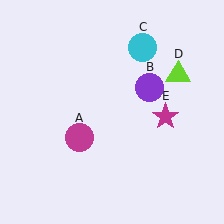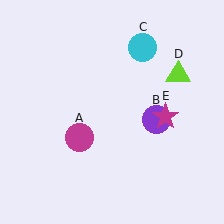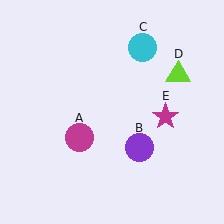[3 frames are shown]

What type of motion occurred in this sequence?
The purple circle (object B) rotated clockwise around the center of the scene.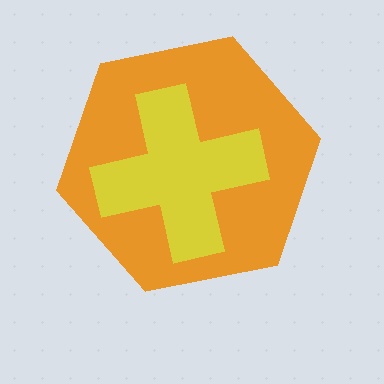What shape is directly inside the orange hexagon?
The yellow cross.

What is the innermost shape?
The yellow cross.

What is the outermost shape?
The orange hexagon.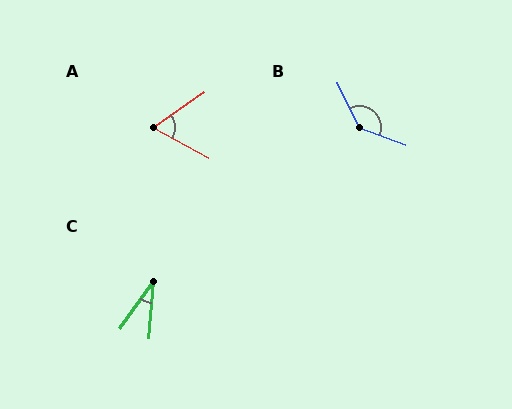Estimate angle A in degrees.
Approximately 64 degrees.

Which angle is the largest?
B, at approximately 136 degrees.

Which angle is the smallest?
C, at approximately 32 degrees.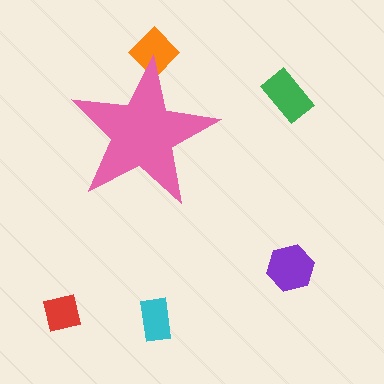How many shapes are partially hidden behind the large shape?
1 shape is partially hidden.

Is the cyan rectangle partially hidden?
No, the cyan rectangle is fully visible.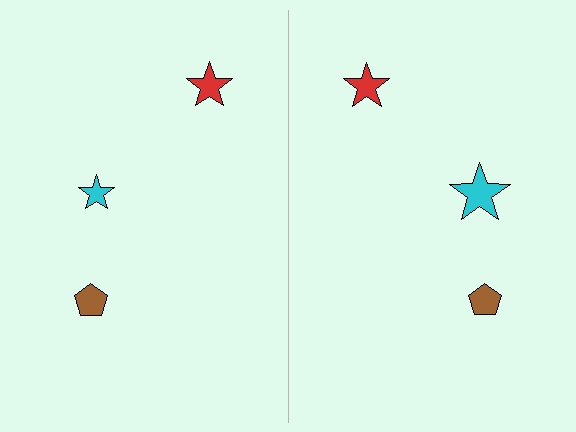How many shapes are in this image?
There are 6 shapes in this image.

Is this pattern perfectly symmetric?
No, the pattern is not perfectly symmetric. The cyan star on the right side has a different size than its mirror counterpart.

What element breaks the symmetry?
The cyan star on the right side has a different size than its mirror counterpart.